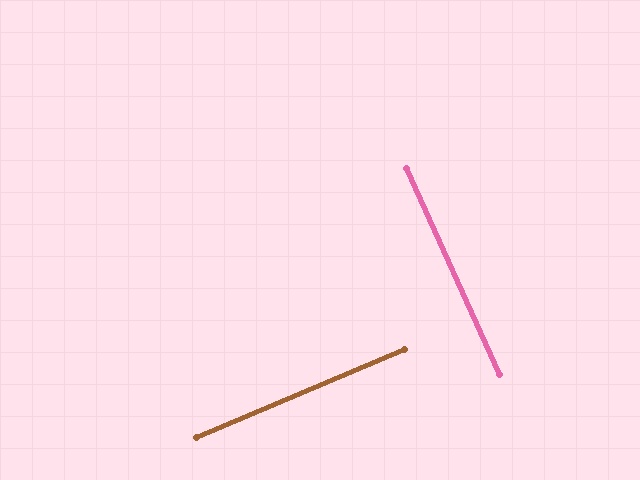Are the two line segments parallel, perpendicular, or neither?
Perpendicular — they meet at approximately 89°.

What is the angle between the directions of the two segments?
Approximately 89 degrees.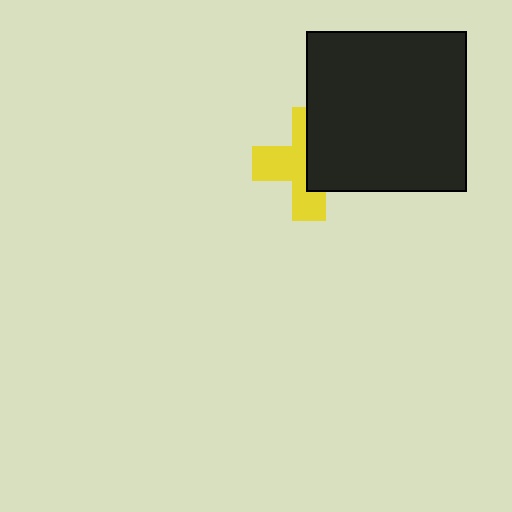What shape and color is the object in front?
The object in front is a black square.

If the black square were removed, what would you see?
You would see the complete yellow cross.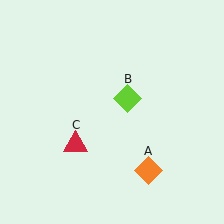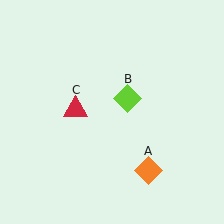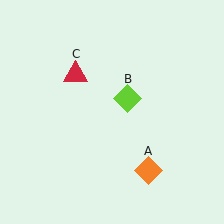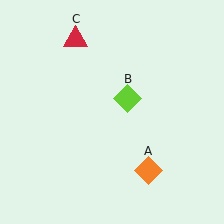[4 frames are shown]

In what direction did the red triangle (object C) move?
The red triangle (object C) moved up.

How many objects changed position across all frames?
1 object changed position: red triangle (object C).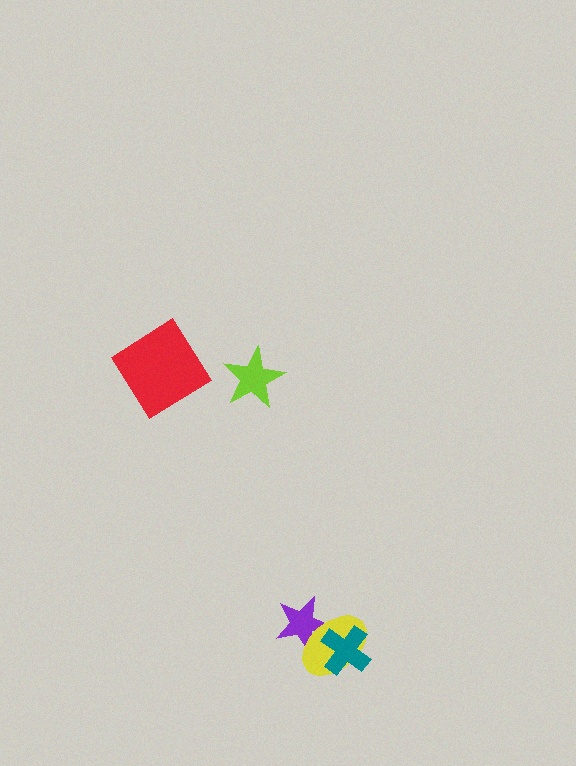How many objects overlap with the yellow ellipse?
2 objects overlap with the yellow ellipse.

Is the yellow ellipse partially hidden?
Yes, it is partially covered by another shape.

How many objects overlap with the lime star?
0 objects overlap with the lime star.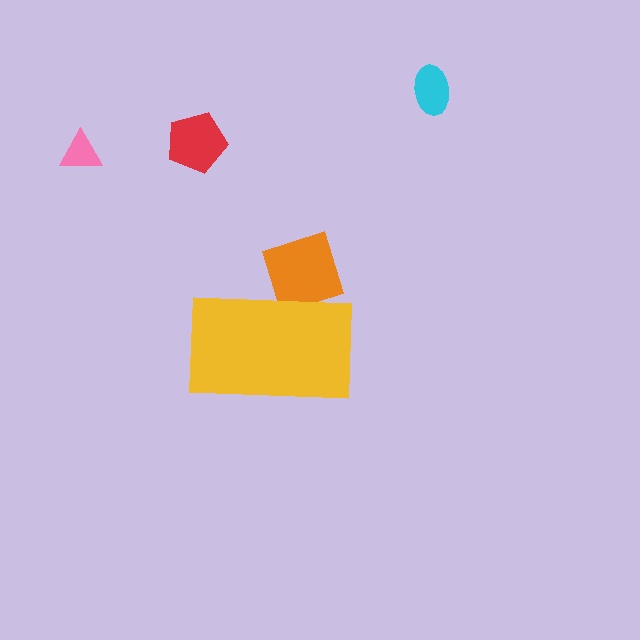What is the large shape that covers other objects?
A yellow rectangle.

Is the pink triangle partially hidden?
No, the pink triangle is fully visible.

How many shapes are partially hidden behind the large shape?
1 shape is partially hidden.